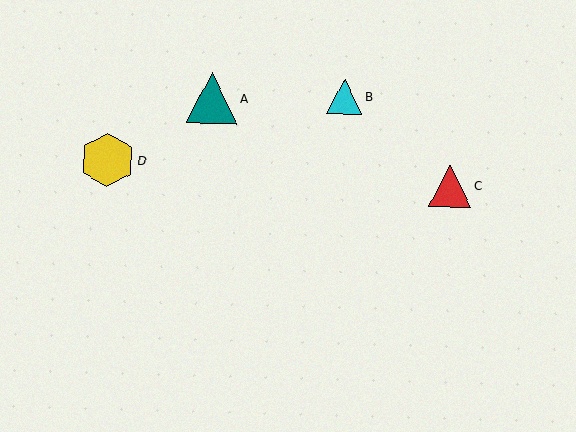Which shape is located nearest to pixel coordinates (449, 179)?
The red triangle (labeled C) at (450, 186) is nearest to that location.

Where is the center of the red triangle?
The center of the red triangle is at (450, 186).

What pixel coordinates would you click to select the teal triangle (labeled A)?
Click at (212, 98) to select the teal triangle A.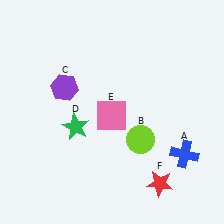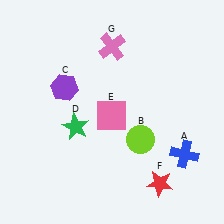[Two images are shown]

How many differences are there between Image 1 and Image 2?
There is 1 difference between the two images.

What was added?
A pink cross (G) was added in Image 2.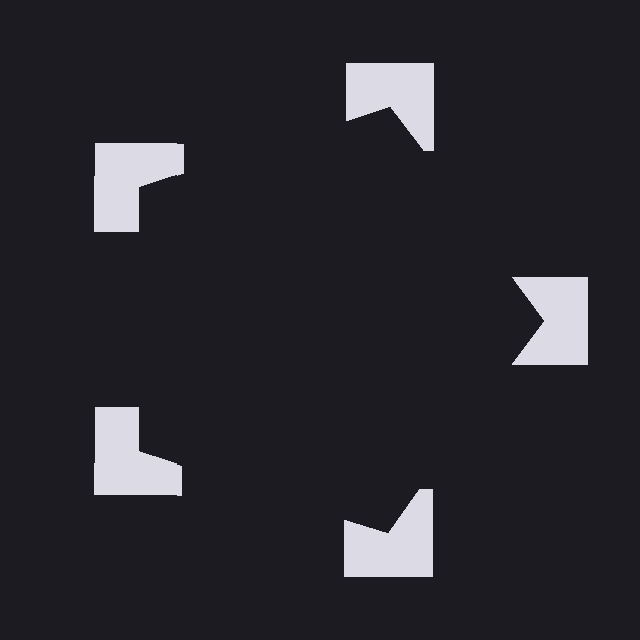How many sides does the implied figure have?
5 sides.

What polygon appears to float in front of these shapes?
An illusory pentagon — its edges are inferred from the aligned wedge cuts in the notched squares, not physically drawn.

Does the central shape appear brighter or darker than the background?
It typically appears slightly darker than the background, even though no actual brightness change is drawn.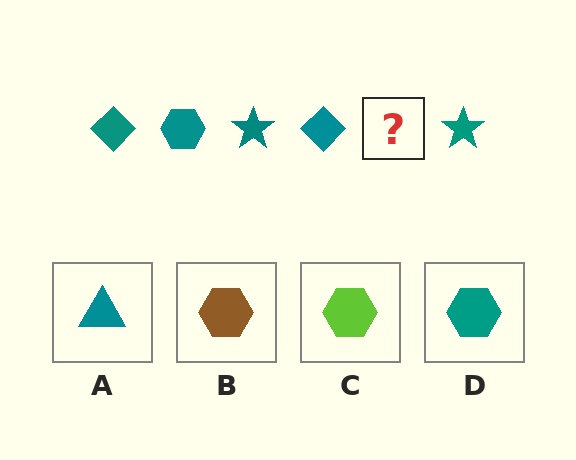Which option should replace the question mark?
Option D.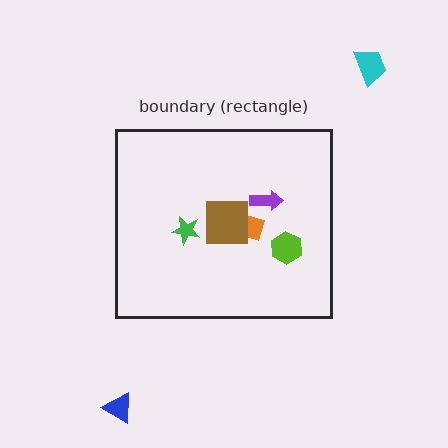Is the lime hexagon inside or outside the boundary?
Inside.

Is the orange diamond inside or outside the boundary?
Inside.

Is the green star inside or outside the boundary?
Inside.